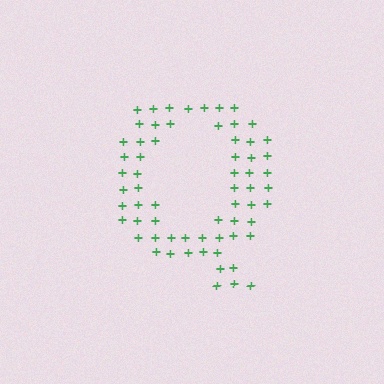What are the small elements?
The small elements are plus signs.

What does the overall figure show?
The overall figure shows the letter Q.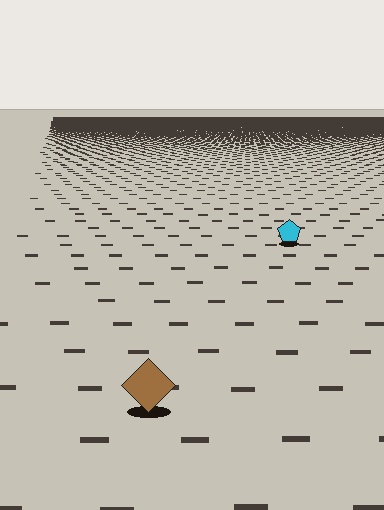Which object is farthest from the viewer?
The cyan pentagon is farthest from the viewer. It appears smaller and the ground texture around it is denser.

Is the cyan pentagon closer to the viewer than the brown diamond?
No. The brown diamond is closer — you can tell from the texture gradient: the ground texture is coarser near it.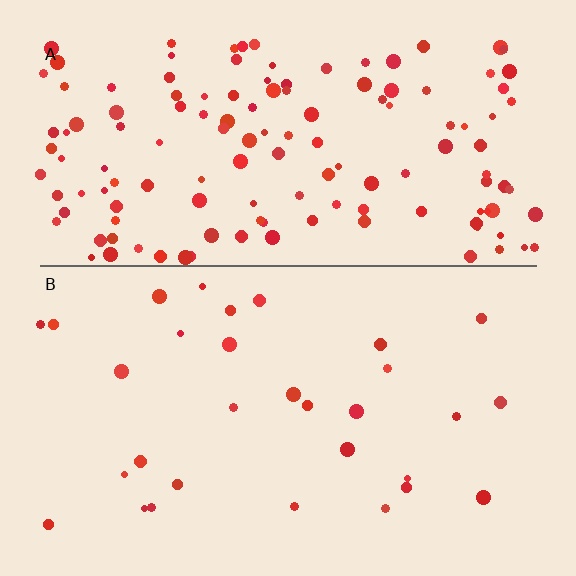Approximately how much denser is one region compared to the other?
Approximately 4.5× — region A over region B.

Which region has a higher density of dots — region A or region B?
A (the top).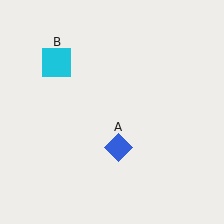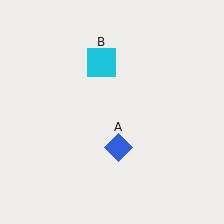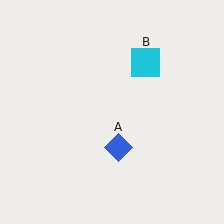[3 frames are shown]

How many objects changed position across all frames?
1 object changed position: cyan square (object B).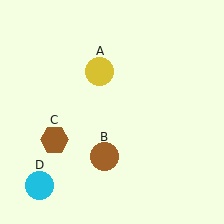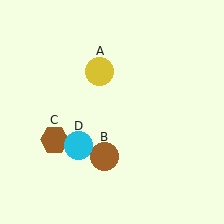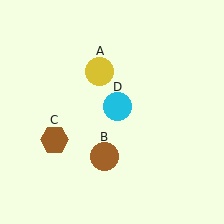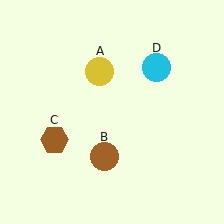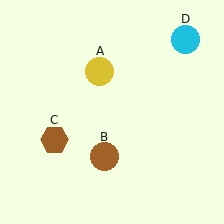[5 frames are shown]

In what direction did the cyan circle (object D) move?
The cyan circle (object D) moved up and to the right.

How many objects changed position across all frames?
1 object changed position: cyan circle (object D).